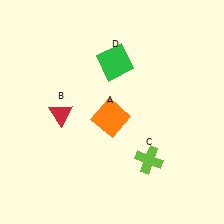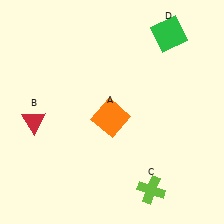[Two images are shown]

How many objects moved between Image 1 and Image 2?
3 objects moved between the two images.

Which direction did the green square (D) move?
The green square (D) moved right.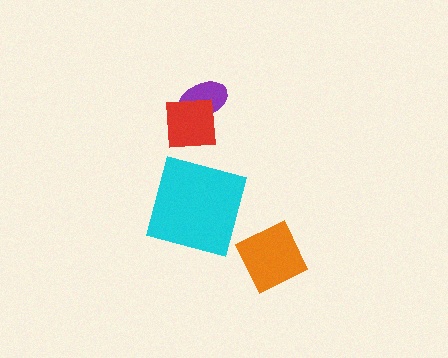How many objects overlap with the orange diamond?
0 objects overlap with the orange diamond.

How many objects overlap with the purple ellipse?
1 object overlaps with the purple ellipse.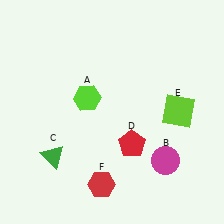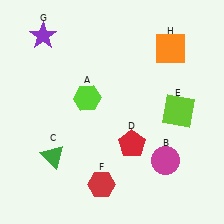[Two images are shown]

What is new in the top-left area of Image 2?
A purple star (G) was added in the top-left area of Image 2.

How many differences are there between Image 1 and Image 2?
There are 2 differences between the two images.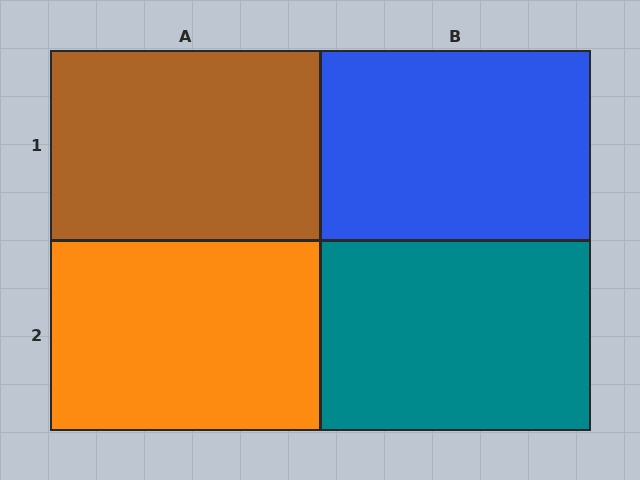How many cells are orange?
1 cell is orange.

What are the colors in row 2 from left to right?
Orange, teal.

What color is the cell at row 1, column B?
Blue.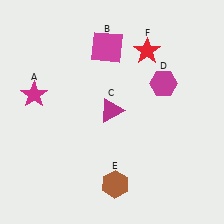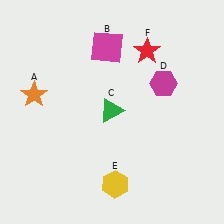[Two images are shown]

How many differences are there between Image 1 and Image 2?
There are 3 differences between the two images.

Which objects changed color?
A changed from magenta to orange. C changed from magenta to green. E changed from brown to yellow.